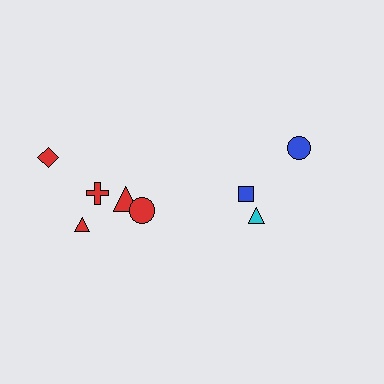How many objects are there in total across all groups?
There are 8 objects.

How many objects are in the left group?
There are 5 objects.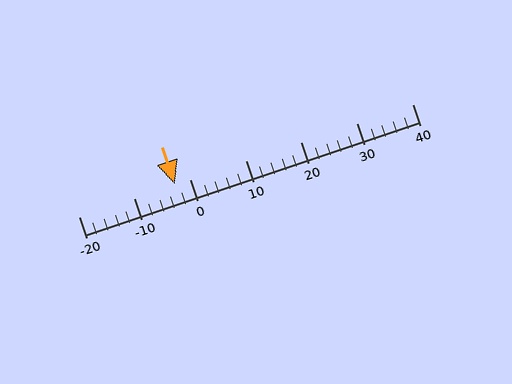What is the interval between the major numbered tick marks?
The major tick marks are spaced 10 units apart.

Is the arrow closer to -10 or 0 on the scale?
The arrow is closer to 0.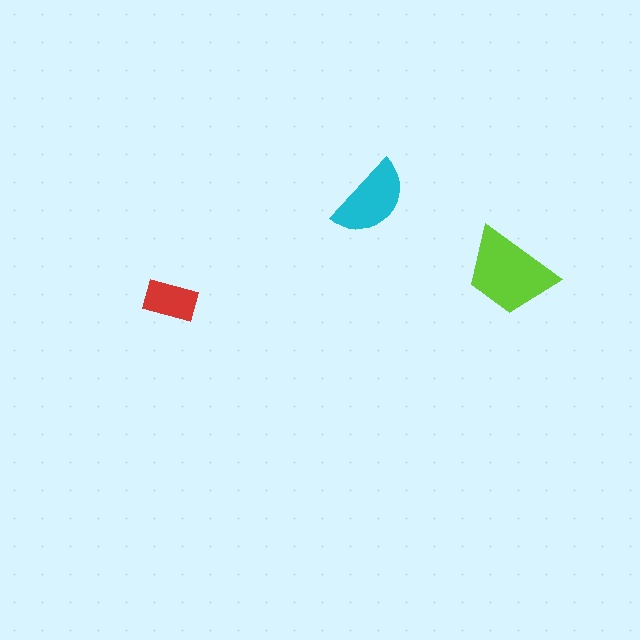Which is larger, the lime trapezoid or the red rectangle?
The lime trapezoid.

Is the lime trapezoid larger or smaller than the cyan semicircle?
Larger.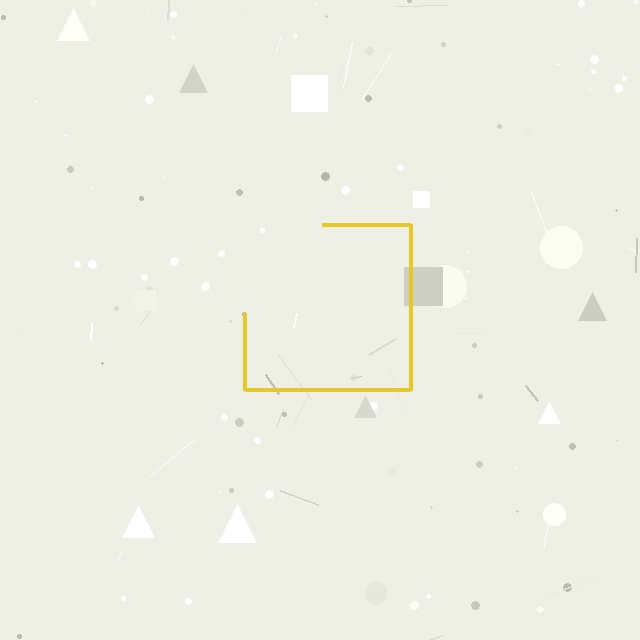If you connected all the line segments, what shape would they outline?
They would outline a square.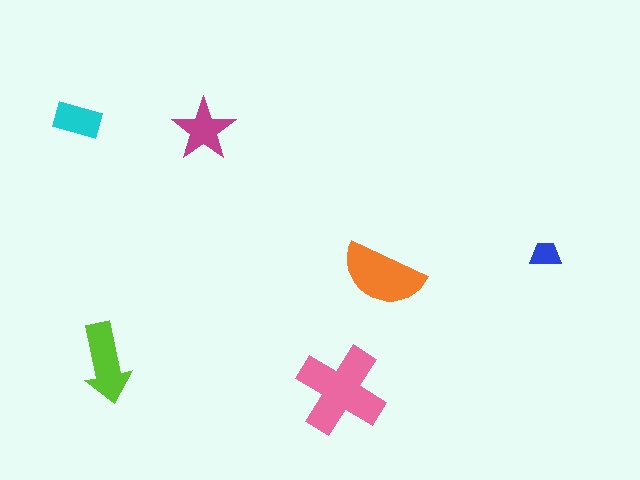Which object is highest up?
The cyan rectangle is topmost.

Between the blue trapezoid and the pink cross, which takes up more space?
The pink cross.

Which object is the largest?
The pink cross.